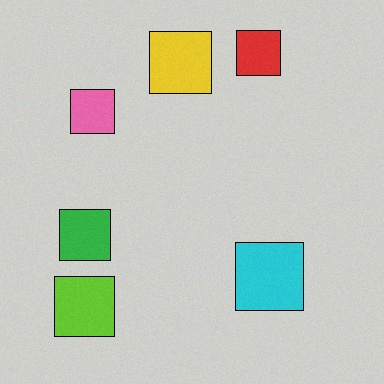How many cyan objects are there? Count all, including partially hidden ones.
There is 1 cyan object.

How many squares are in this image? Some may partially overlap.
There are 6 squares.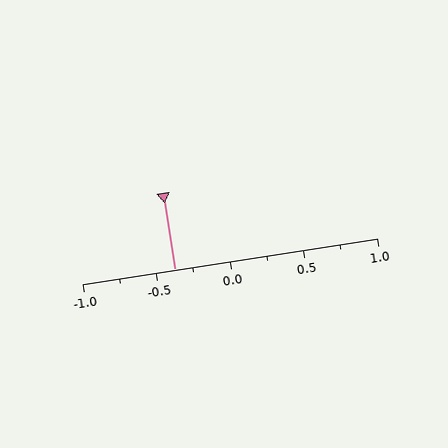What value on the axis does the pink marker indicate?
The marker indicates approximately -0.38.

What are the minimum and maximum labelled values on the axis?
The axis runs from -1.0 to 1.0.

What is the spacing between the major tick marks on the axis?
The major ticks are spaced 0.5 apart.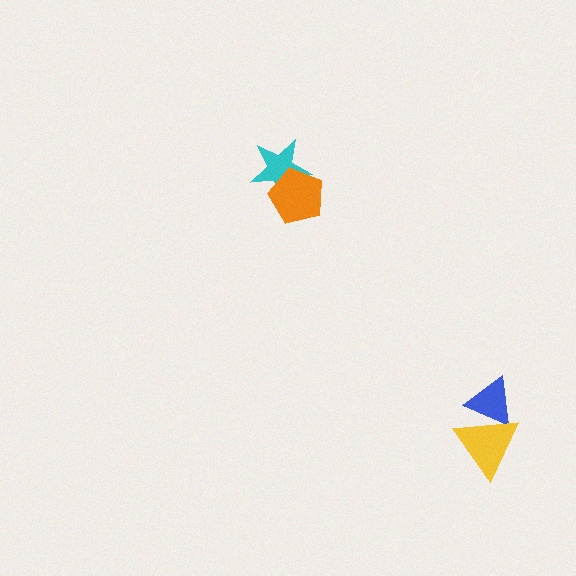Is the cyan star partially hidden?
Yes, it is partially covered by another shape.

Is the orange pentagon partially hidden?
No, no other shape covers it.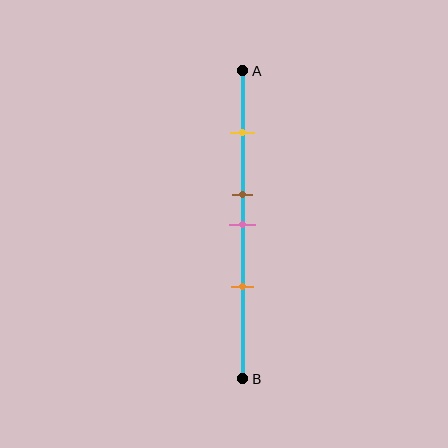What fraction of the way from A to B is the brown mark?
The brown mark is approximately 40% (0.4) of the way from A to B.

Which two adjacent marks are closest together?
The brown and pink marks are the closest adjacent pair.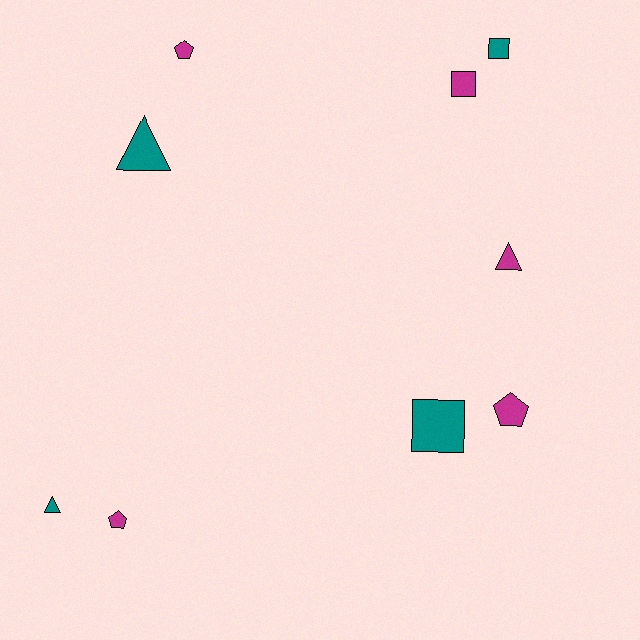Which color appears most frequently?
Magenta, with 5 objects.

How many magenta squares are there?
There is 1 magenta square.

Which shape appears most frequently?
Triangle, with 3 objects.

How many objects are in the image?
There are 9 objects.